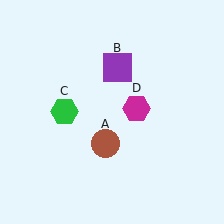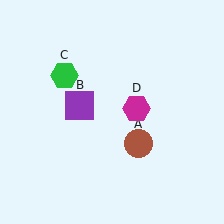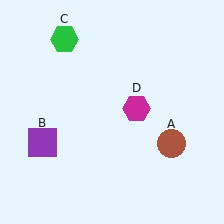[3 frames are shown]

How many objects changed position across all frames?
3 objects changed position: brown circle (object A), purple square (object B), green hexagon (object C).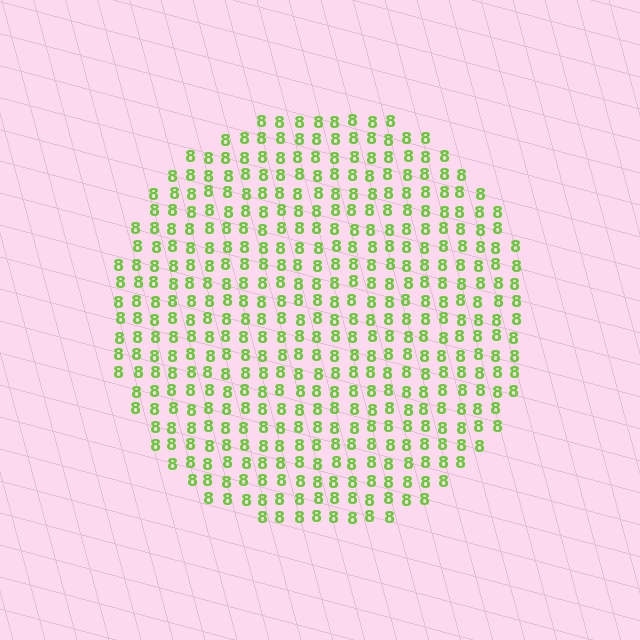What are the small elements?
The small elements are digit 8's.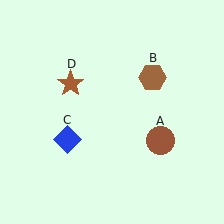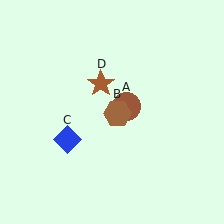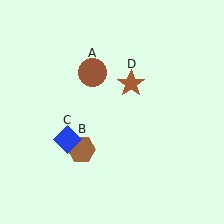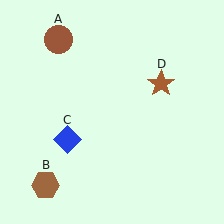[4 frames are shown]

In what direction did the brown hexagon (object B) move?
The brown hexagon (object B) moved down and to the left.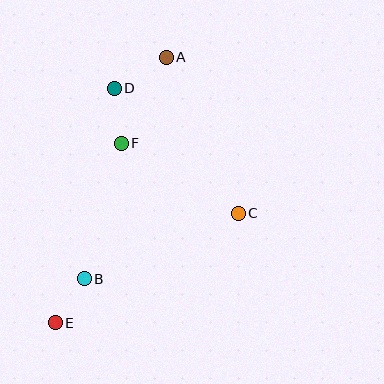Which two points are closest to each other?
Points B and E are closest to each other.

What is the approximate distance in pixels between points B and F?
The distance between B and F is approximately 140 pixels.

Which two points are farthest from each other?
Points A and E are farthest from each other.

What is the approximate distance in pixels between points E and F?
The distance between E and F is approximately 191 pixels.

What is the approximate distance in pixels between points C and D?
The distance between C and D is approximately 176 pixels.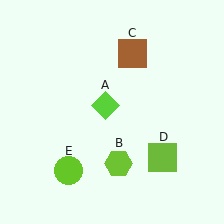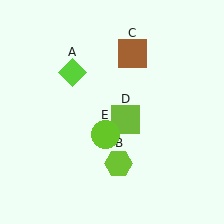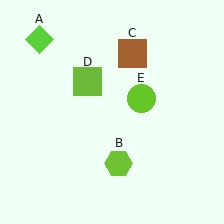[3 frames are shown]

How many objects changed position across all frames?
3 objects changed position: lime diamond (object A), lime square (object D), lime circle (object E).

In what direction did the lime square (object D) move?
The lime square (object D) moved up and to the left.